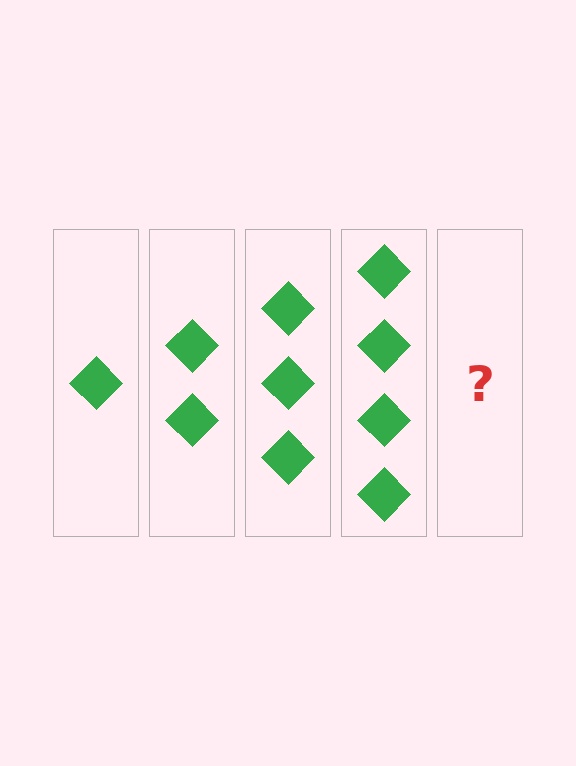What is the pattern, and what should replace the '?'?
The pattern is that each step adds one more diamond. The '?' should be 5 diamonds.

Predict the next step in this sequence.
The next step is 5 diamonds.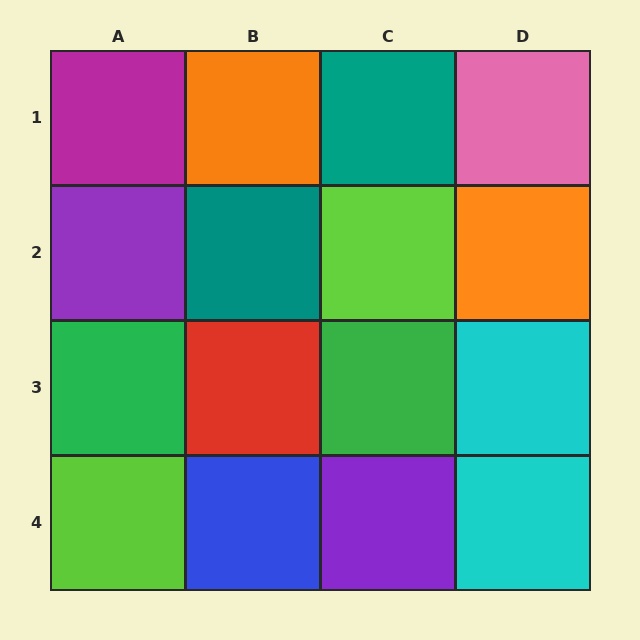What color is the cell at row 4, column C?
Purple.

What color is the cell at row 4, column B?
Blue.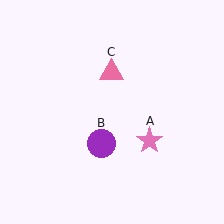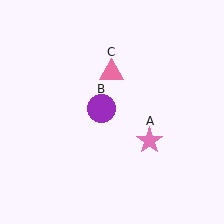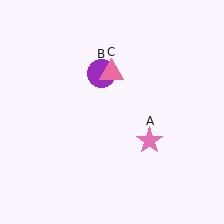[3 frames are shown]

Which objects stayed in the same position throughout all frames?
Pink star (object A) and pink triangle (object C) remained stationary.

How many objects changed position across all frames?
1 object changed position: purple circle (object B).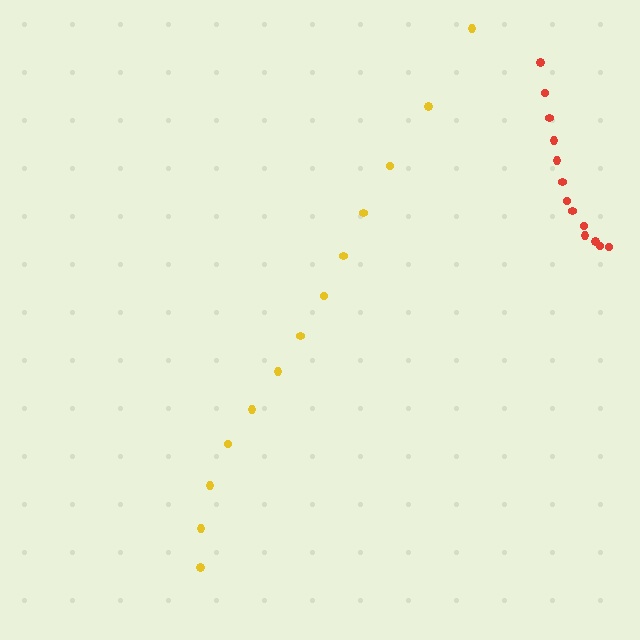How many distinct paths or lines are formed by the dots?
There are 2 distinct paths.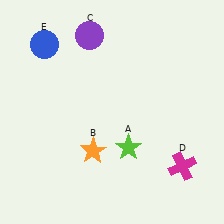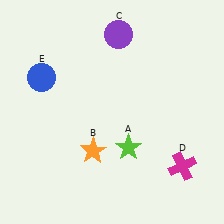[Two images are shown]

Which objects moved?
The objects that moved are: the purple circle (C), the blue circle (E).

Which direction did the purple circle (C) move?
The purple circle (C) moved right.